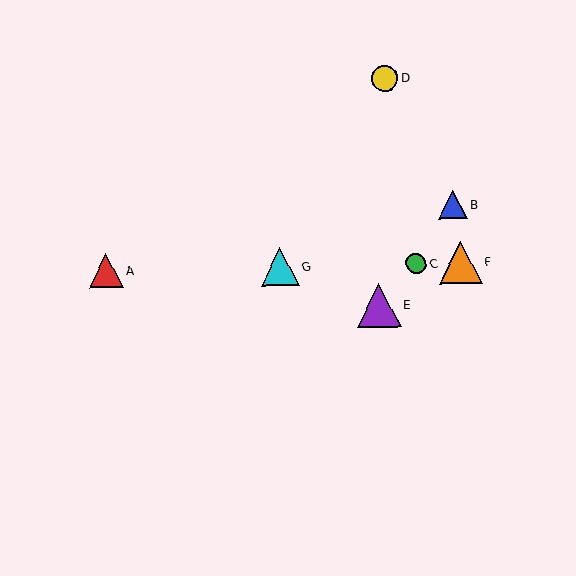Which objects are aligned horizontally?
Objects A, C, F, G are aligned horizontally.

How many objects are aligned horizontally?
4 objects (A, C, F, G) are aligned horizontally.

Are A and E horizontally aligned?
No, A is at y≈271 and E is at y≈306.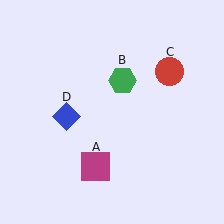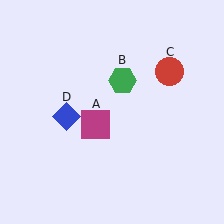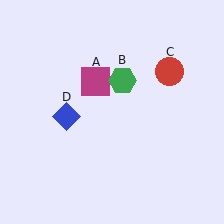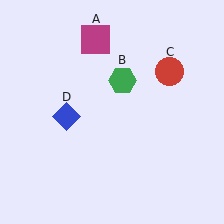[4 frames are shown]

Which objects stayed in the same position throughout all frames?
Green hexagon (object B) and red circle (object C) and blue diamond (object D) remained stationary.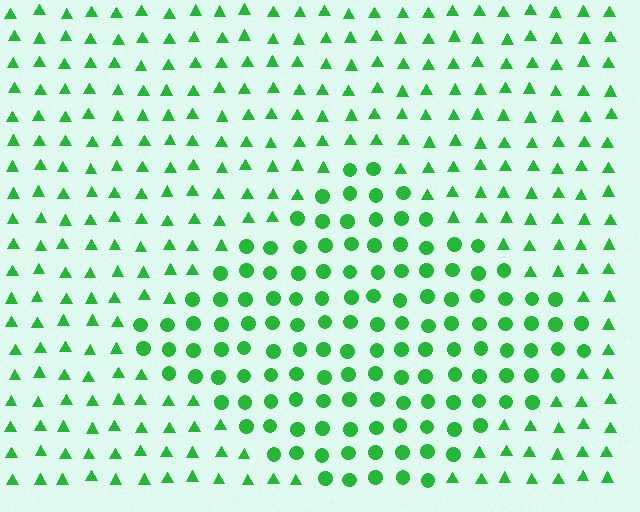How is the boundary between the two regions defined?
The boundary is defined by a change in element shape: circles inside vs. triangles outside. All elements share the same color and spacing.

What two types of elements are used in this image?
The image uses circles inside the diamond region and triangles outside it.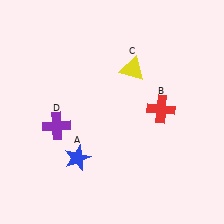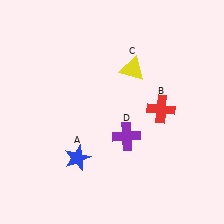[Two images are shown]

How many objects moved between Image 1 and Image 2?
1 object moved between the two images.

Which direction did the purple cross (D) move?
The purple cross (D) moved right.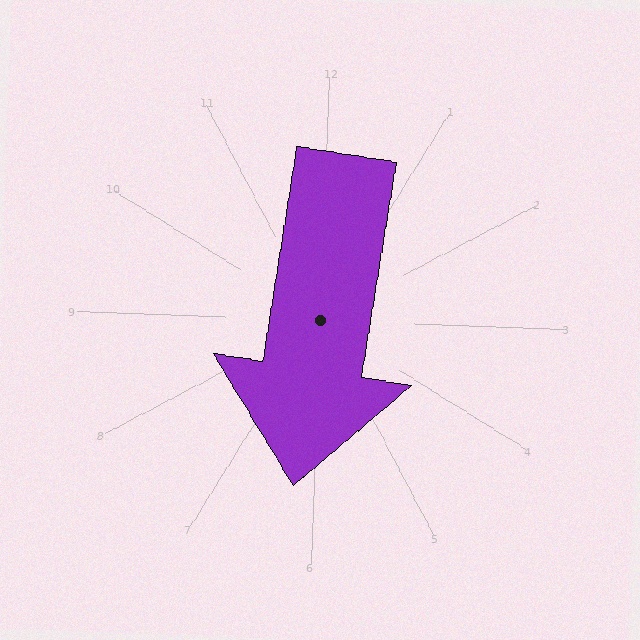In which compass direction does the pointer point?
South.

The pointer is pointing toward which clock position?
Roughly 6 o'clock.